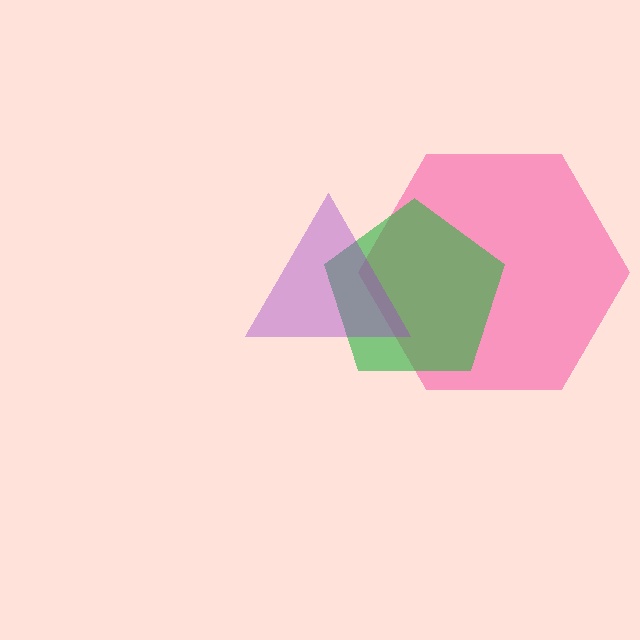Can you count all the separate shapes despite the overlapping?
Yes, there are 3 separate shapes.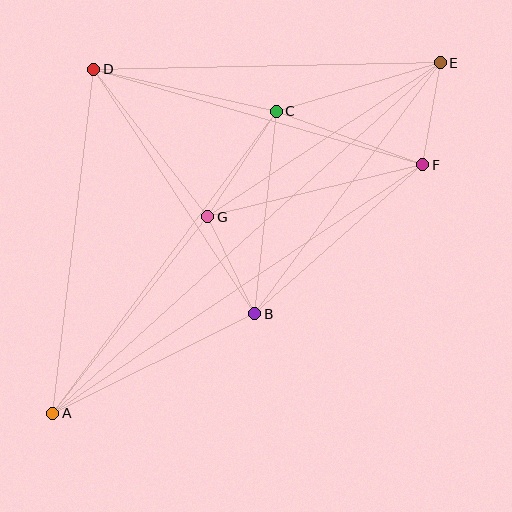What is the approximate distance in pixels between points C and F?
The distance between C and F is approximately 156 pixels.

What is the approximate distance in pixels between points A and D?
The distance between A and D is approximately 346 pixels.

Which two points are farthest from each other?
Points A and E are farthest from each other.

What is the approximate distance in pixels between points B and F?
The distance between B and F is approximately 225 pixels.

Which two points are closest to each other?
Points E and F are closest to each other.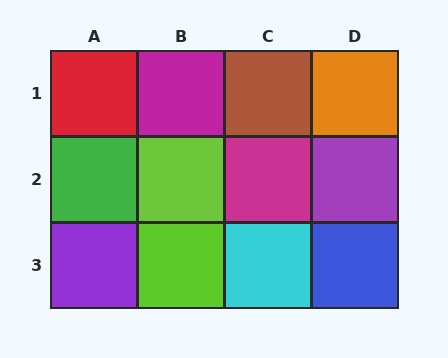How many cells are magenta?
2 cells are magenta.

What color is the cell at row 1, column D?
Orange.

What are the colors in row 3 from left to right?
Purple, lime, cyan, blue.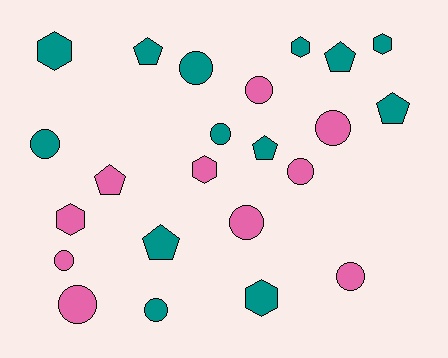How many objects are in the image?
There are 23 objects.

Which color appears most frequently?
Teal, with 13 objects.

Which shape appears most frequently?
Circle, with 11 objects.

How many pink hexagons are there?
There are 2 pink hexagons.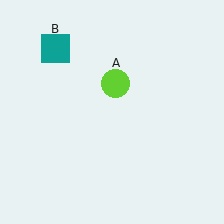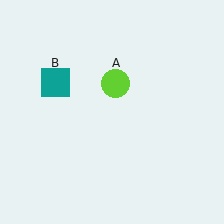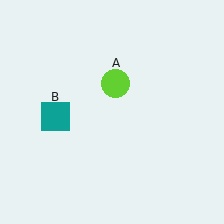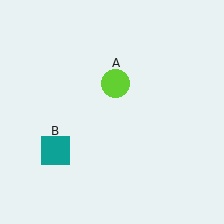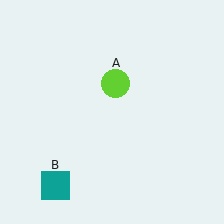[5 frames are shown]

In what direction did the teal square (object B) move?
The teal square (object B) moved down.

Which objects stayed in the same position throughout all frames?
Lime circle (object A) remained stationary.